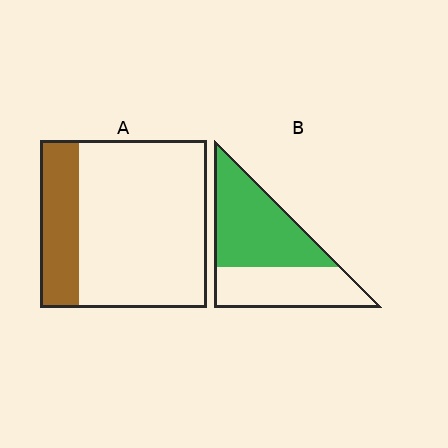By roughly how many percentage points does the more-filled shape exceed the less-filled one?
By roughly 35 percentage points (B over A).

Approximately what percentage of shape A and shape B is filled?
A is approximately 25% and B is approximately 55%.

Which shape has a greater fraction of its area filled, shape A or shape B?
Shape B.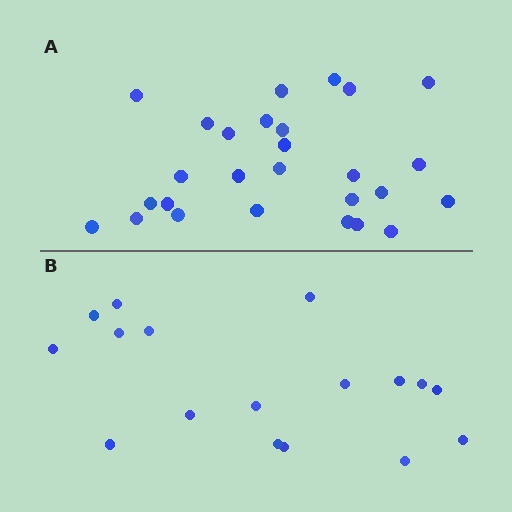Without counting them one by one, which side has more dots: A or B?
Region A (the top region) has more dots.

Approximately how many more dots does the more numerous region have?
Region A has roughly 10 or so more dots than region B.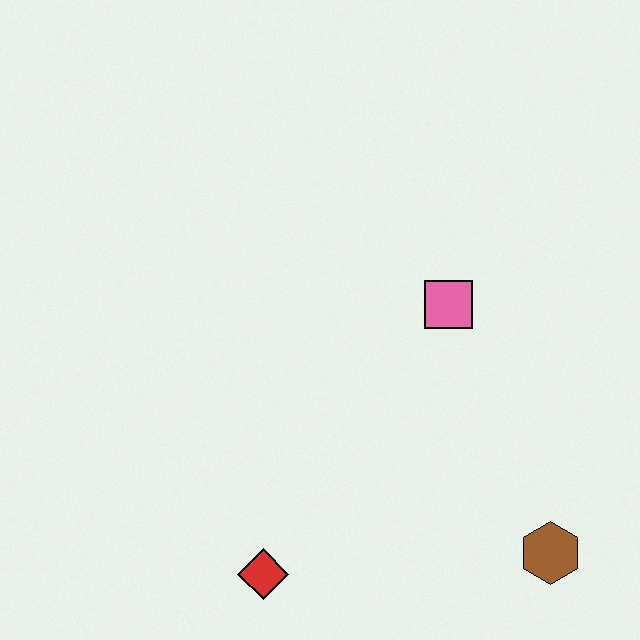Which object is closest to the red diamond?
The brown hexagon is closest to the red diamond.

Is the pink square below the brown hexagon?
No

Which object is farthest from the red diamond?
The pink square is farthest from the red diamond.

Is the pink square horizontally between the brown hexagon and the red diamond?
Yes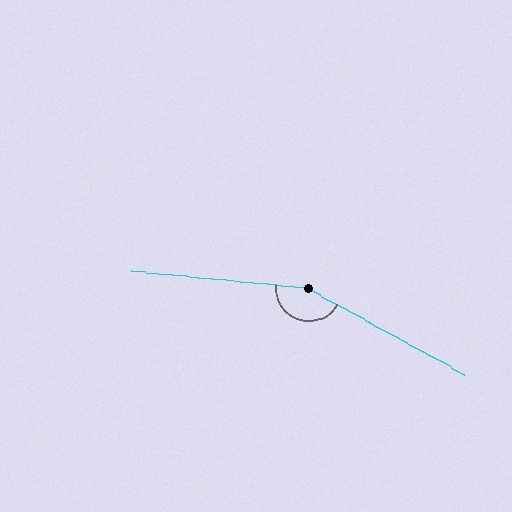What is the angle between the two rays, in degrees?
Approximately 157 degrees.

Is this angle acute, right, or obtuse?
It is obtuse.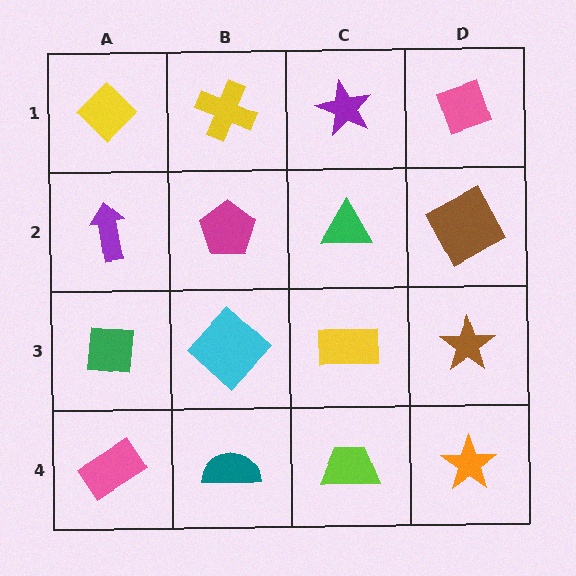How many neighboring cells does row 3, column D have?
3.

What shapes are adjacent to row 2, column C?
A purple star (row 1, column C), a yellow rectangle (row 3, column C), a magenta pentagon (row 2, column B), a brown square (row 2, column D).